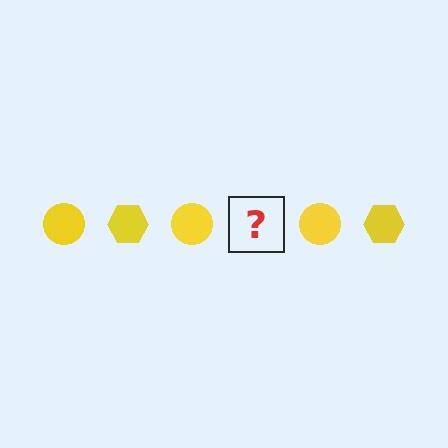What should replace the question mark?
The question mark should be replaced with a yellow hexagon.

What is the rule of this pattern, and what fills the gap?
The rule is that the pattern cycles through circle, hexagon shapes in yellow. The gap should be filled with a yellow hexagon.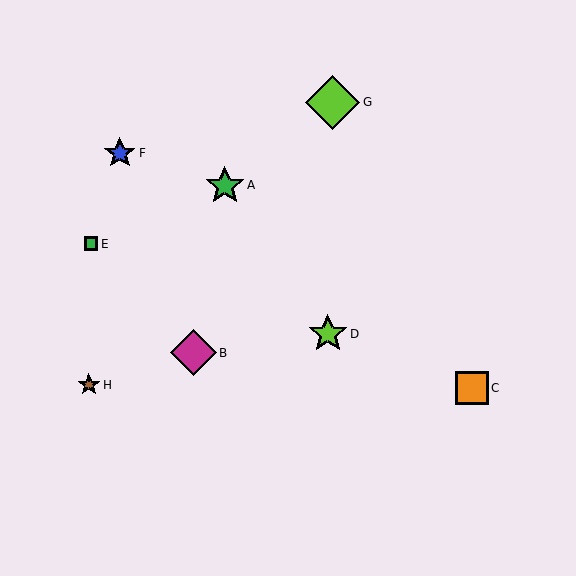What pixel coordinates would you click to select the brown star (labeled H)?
Click at (89, 385) to select the brown star H.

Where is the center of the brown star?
The center of the brown star is at (89, 385).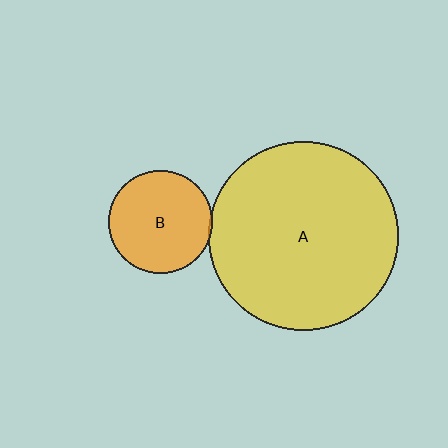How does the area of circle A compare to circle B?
Approximately 3.4 times.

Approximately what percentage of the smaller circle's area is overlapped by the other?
Approximately 5%.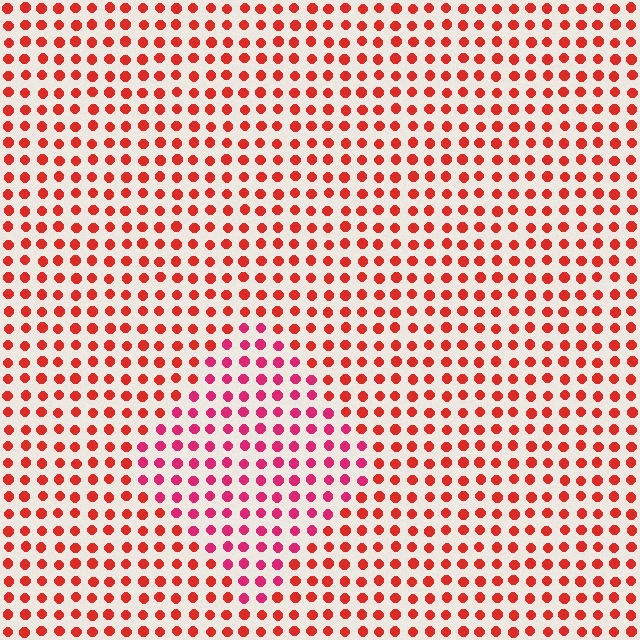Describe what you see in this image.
The image is filled with small red elements in a uniform arrangement. A diamond-shaped region is visible where the elements are tinted to a slightly different hue, forming a subtle color boundary.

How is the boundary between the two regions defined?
The boundary is defined purely by a slight shift in hue (about 28 degrees). Spacing, size, and orientation are identical on both sides.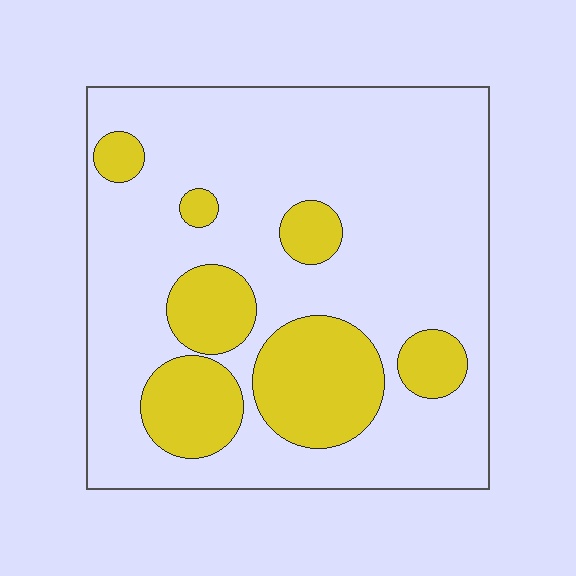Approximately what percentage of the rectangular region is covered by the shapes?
Approximately 25%.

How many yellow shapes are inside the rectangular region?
7.